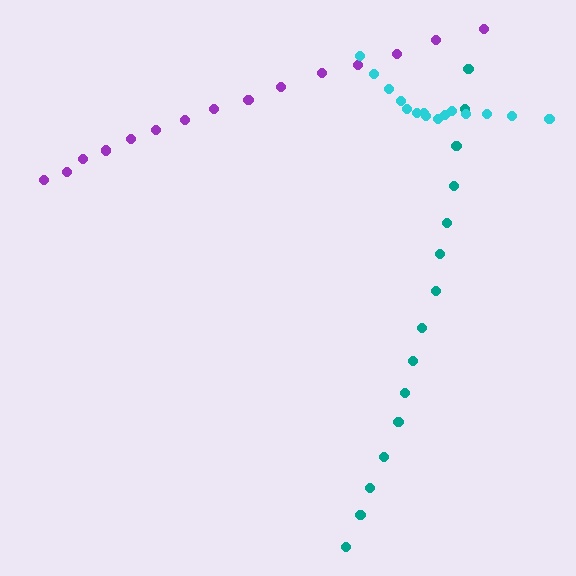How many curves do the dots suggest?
There are 3 distinct paths.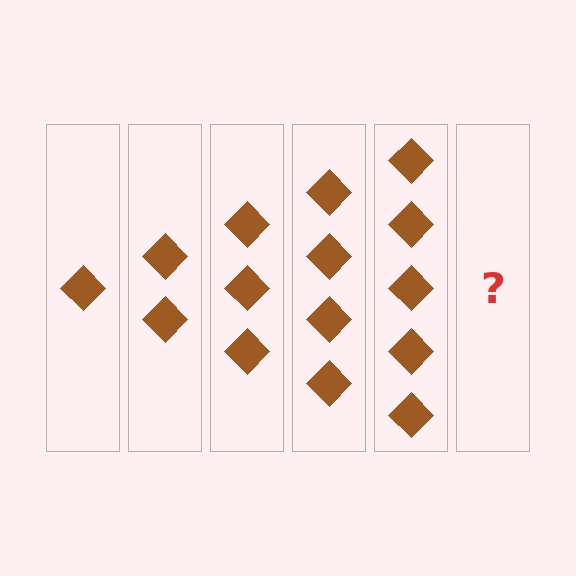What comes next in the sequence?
The next element should be 6 diamonds.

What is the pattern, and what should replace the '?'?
The pattern is that each step adds one more diamond. The '?' should be 6 diamonds.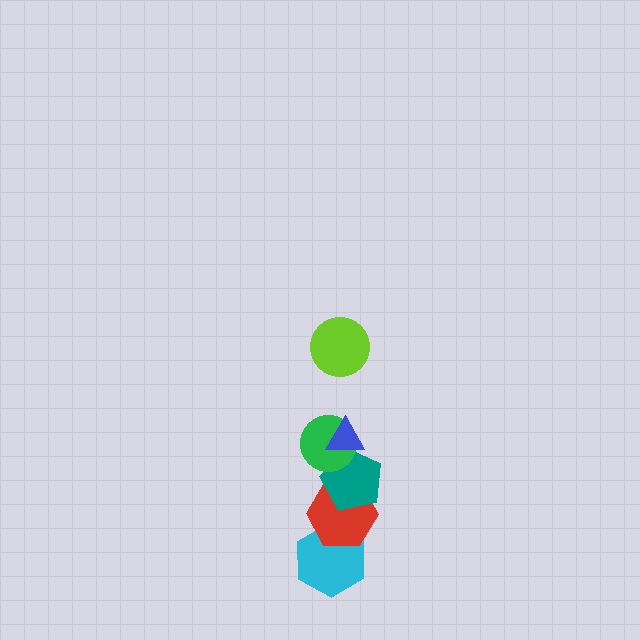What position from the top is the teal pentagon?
The teal pentagon is 4th from the top.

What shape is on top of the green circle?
The blue triangle is on top of the green circle.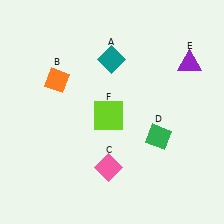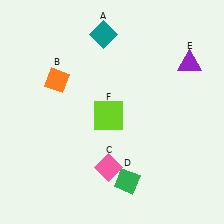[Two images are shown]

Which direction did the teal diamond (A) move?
The teal diamond (A) moved up.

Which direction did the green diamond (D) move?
The green diamond (D) moved down.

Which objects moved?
The objects that moved are: the teal diamond (A), the green diamond (D).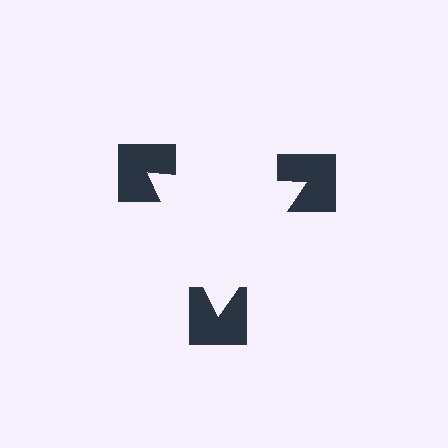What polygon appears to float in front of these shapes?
An illusory triangle — its edges are inferred from the aligned wedge cuts in the notched squares, not physically drawn.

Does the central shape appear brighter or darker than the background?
It typically appears slightly brighter than the background, even though no actual brightness change is drawn.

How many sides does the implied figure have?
3 sides.